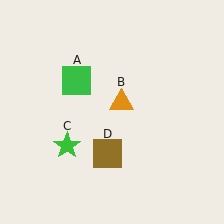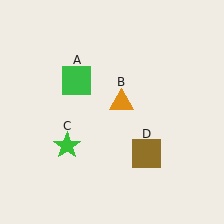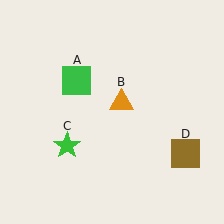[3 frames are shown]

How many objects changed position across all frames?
1 object changed position: brown square (object D).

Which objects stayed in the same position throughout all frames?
Green square (object A) and orange triangle (object B) and green star (object C) remained stationary.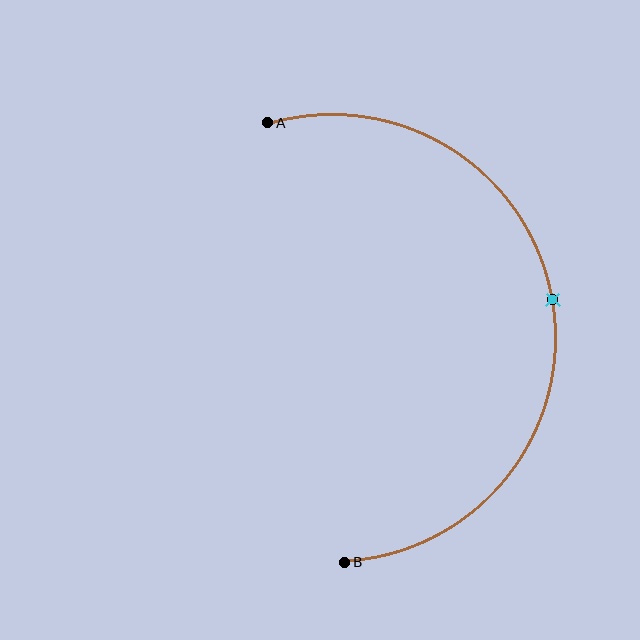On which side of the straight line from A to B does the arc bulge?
The arc bulges to the right of the straight line connecting A and B.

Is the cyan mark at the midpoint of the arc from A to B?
Yes. The cyan mark lies on the arc at equal arc-length from both A and B — it is the arc midpoint.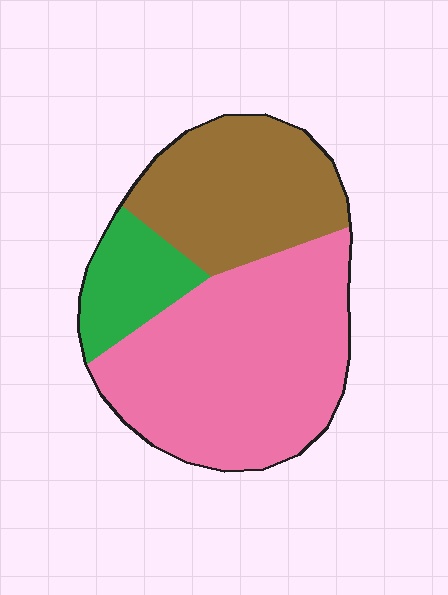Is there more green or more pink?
Pink.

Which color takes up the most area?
Pink, at roughly 55%.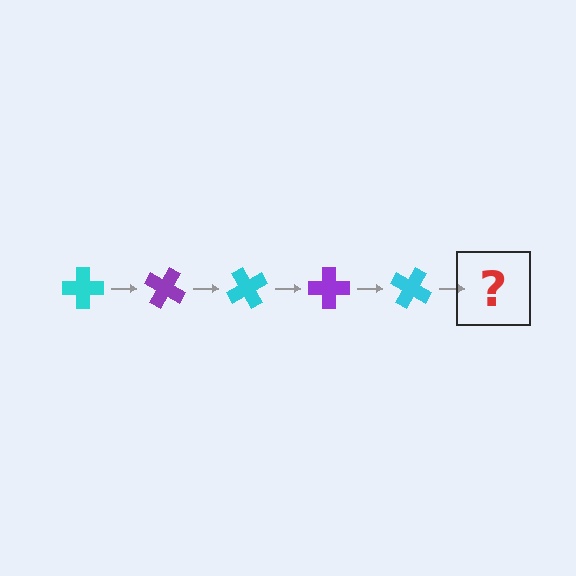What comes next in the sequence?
The next element should be a purple cross, rotated 150 degrees from the start.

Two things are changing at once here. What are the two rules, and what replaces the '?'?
The two rules are that it rotates 30 degrees each step and the color cycles through cyan and purple. The '?' should be a purple cross, rotated 150 degrees from the start.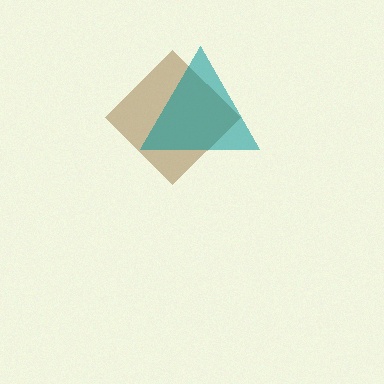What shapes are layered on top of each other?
The layered shapes are: a brown diamond, a teal triangle.